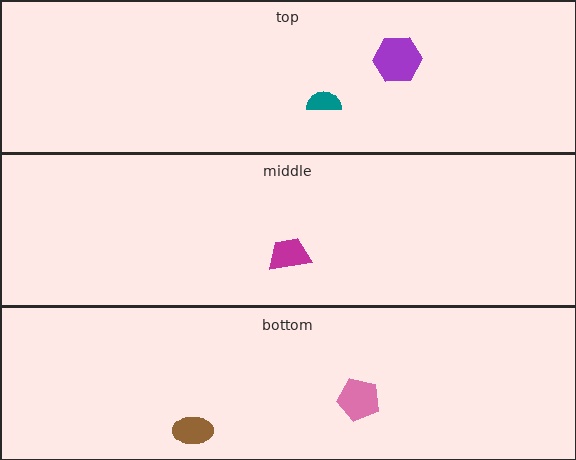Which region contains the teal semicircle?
The top region.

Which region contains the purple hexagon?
The top region.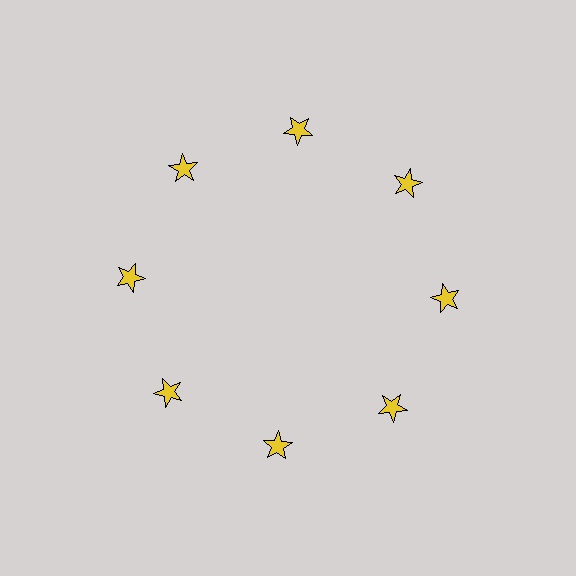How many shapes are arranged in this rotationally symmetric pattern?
There are 8 shapes, arranged in 8 groups of 1.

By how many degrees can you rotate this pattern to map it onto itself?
The pattern maps onto itself every 45 degrees of rotation.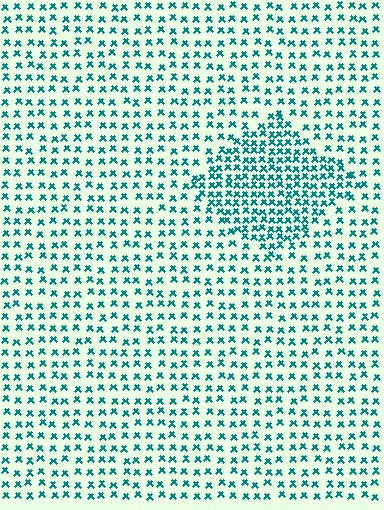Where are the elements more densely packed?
The elements are more densely packed inside the diamond boundary.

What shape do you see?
I see a diamond.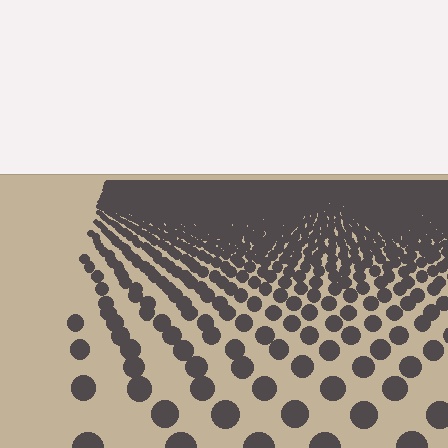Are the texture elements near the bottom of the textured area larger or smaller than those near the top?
Larger. Near the bottom, elements are closer to the viewer and appear at a bigger on-screen size.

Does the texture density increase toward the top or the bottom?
Density increases toward the top.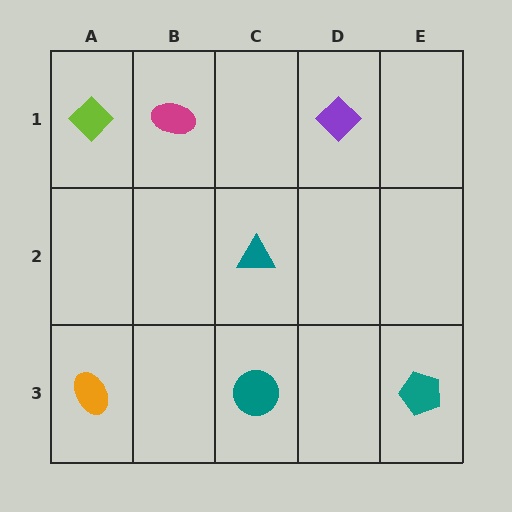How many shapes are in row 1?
3 shapes.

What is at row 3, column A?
An orange ellipse.